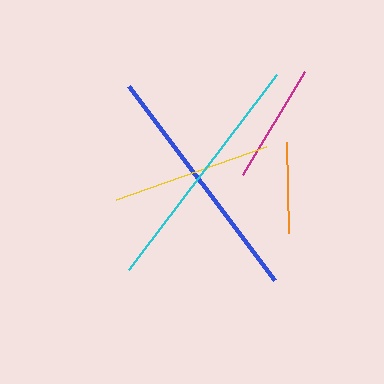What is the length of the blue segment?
The blue segment is approximately 242 pixels long.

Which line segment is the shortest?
The orange line is the shortest at approximately 92 pixels.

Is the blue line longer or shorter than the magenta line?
The blue line is longer than the magenta line.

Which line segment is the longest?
The cyan line is the longest at approximately 245 pixels.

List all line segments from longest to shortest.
From longest to shortest: cyan, blue, yellow, magenta, orange.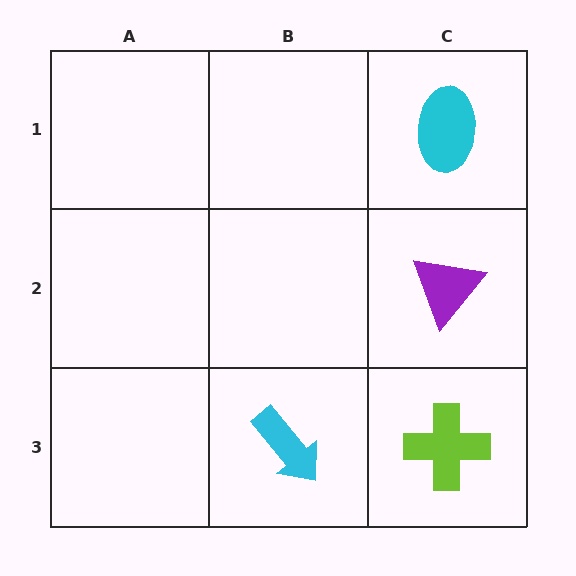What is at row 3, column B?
A cyan arrow.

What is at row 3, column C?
A lime cross.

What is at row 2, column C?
A purple triangle.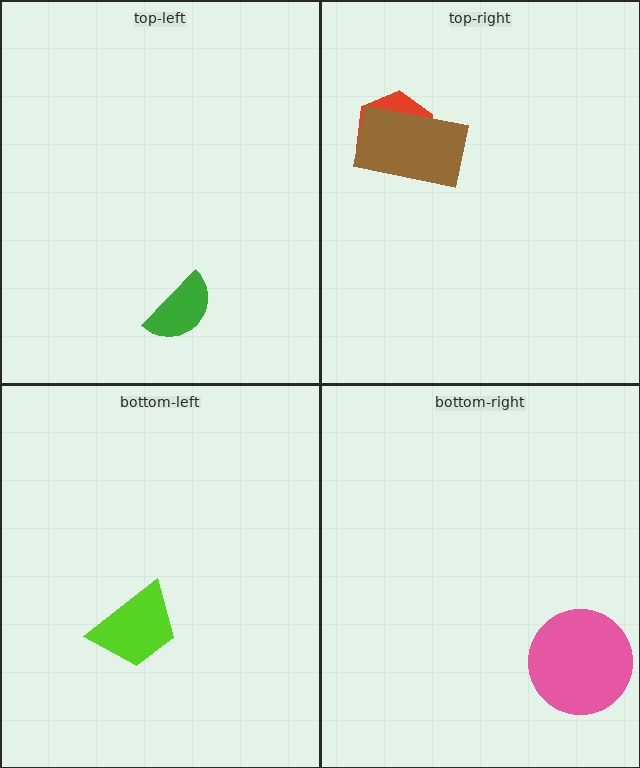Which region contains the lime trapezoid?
The bottom-left region.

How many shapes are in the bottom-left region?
1.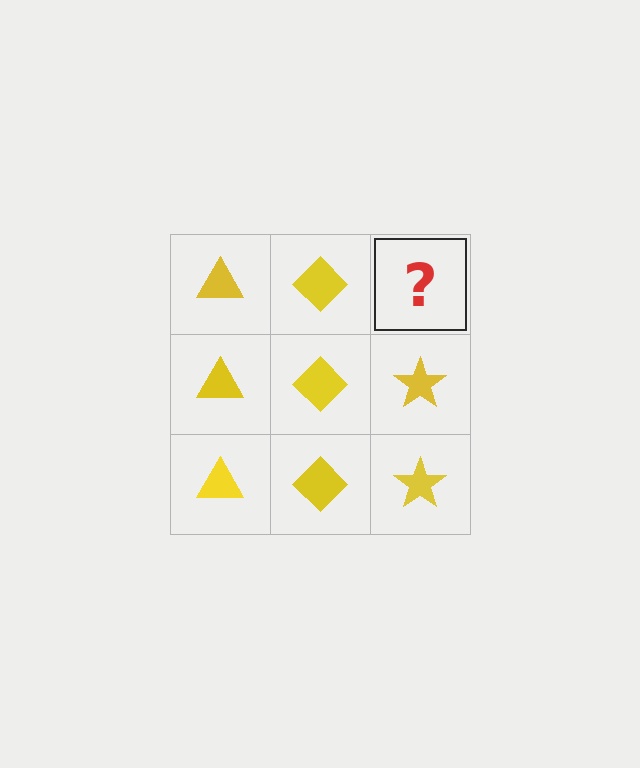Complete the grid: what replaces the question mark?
The question mark should be replaced with a yellow star.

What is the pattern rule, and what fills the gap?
The rule is that each column has a consistent shape. The gap should be filled with a yellow star.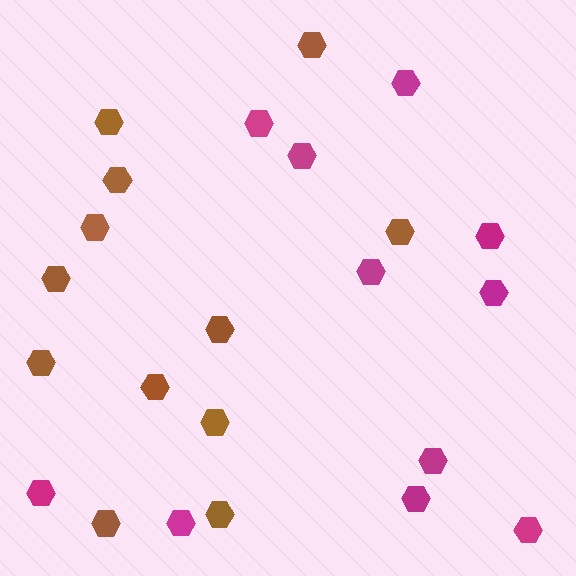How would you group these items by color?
There are 2 groups: one group of magenta hexagons (11) and one group of brown hexagons (12).